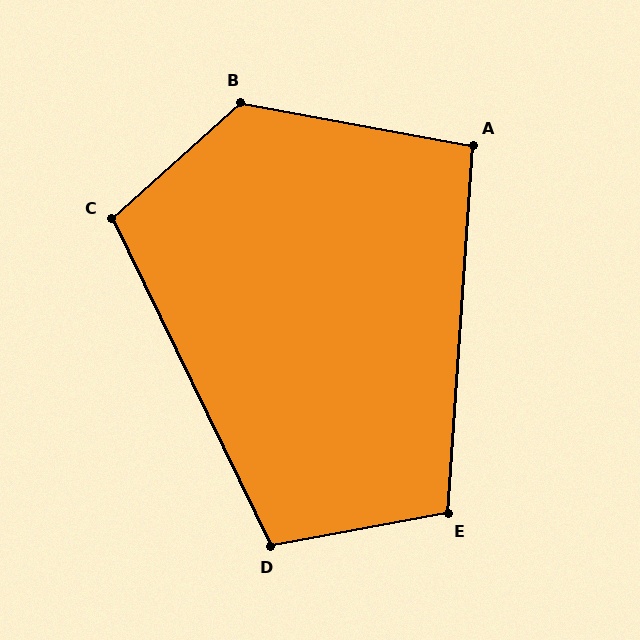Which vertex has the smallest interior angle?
A, at approximately 97 degrees.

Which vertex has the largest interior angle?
B, at approximately 127 degrees.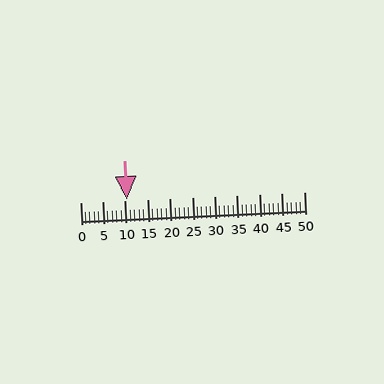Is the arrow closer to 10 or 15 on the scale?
The arrow is closer to 10.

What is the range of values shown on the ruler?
The ruler shows values from 0 to 50.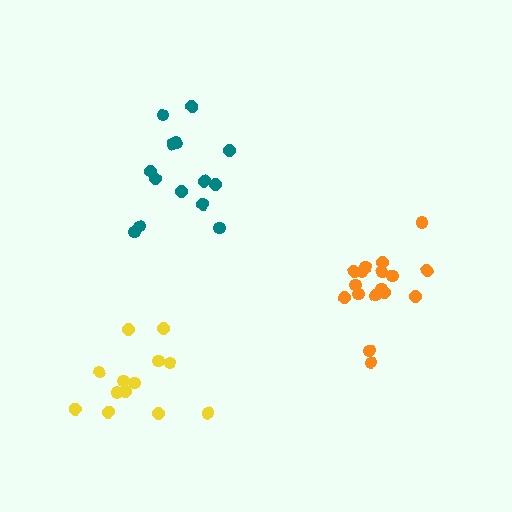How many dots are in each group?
Group 1: 14 dots, Group 2: 17 dots, Group 3: 13 dots (44 total).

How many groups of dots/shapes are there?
There are 3 groups.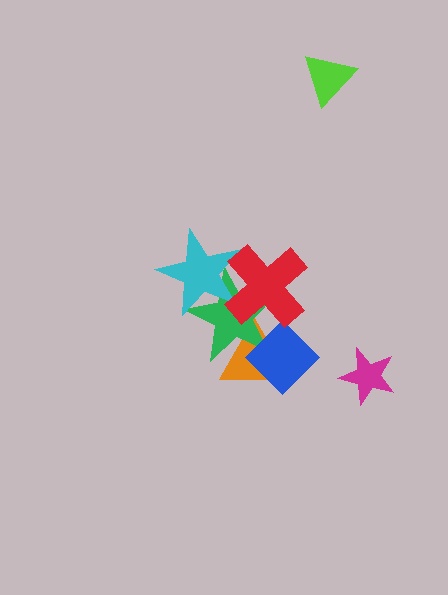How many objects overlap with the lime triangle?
0 objects overlap with the lime triangle.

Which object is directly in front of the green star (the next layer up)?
The blue diamond is directly in front of the green star.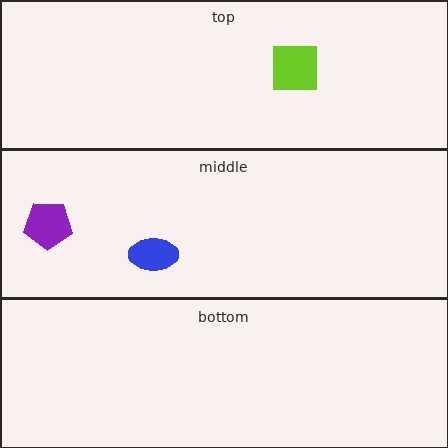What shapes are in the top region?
The lime square.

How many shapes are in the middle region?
2.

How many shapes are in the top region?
1.